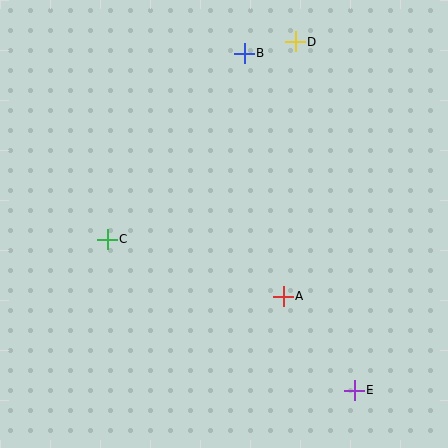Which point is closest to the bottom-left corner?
Point C is closest to the bottom-left corner.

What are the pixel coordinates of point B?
Point B is at (244, 53).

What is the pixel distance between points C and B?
The distance between C and B is 231 pixels.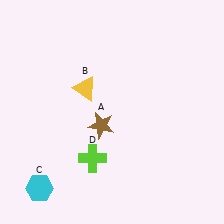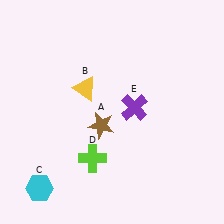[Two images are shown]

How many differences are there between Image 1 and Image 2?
There is 1 difference between the two images.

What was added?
A purple cross (E) was added in Image 2.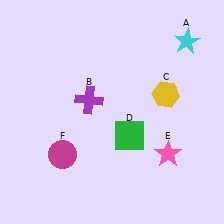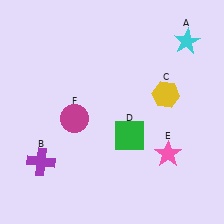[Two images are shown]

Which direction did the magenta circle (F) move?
The magenta circle (F) moved up.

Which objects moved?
The objects that moved are: the purple cross (B), the magenta circle (F).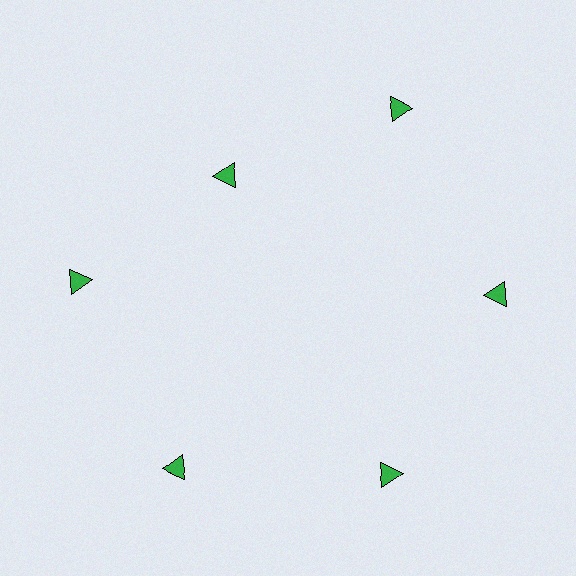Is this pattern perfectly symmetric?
No. The 6 green triangles are arranged in a ring, but one element near the 11 o'clock position is pulled inward toward the center, breaking the 6-fold rotational symmetry.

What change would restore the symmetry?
The symmetry would be restored by moving it outward, back onto the ring so that all 6 triangles sit at equal angles and equal distance from the center.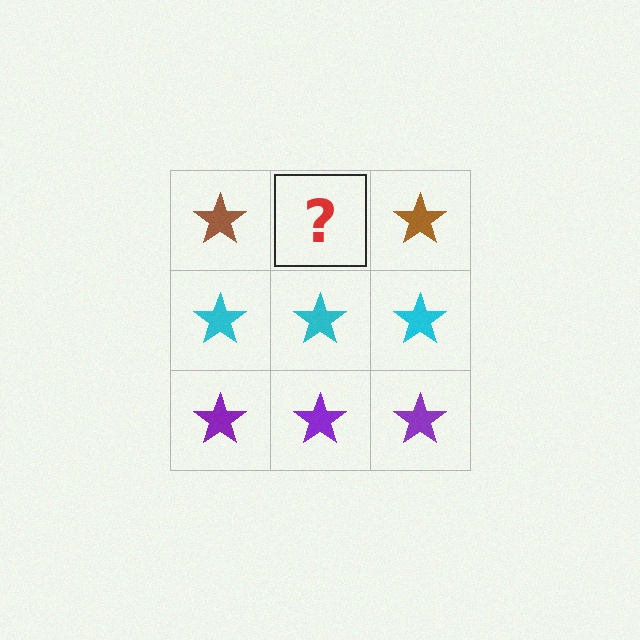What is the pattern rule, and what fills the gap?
The rule is that each row has a consistent color. The gap should be filled with a brown star.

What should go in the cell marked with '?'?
The missing cell should contain a brown star.